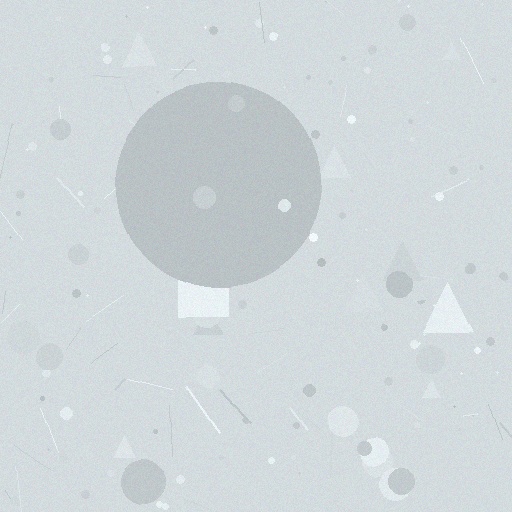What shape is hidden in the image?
A circle is hidden in the image.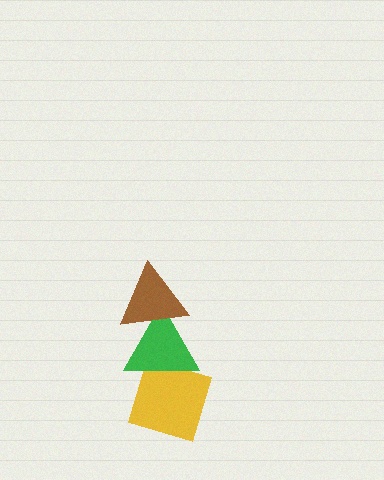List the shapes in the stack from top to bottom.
From top to bottom: the brown triangle, the green triangle, the yellow diamond.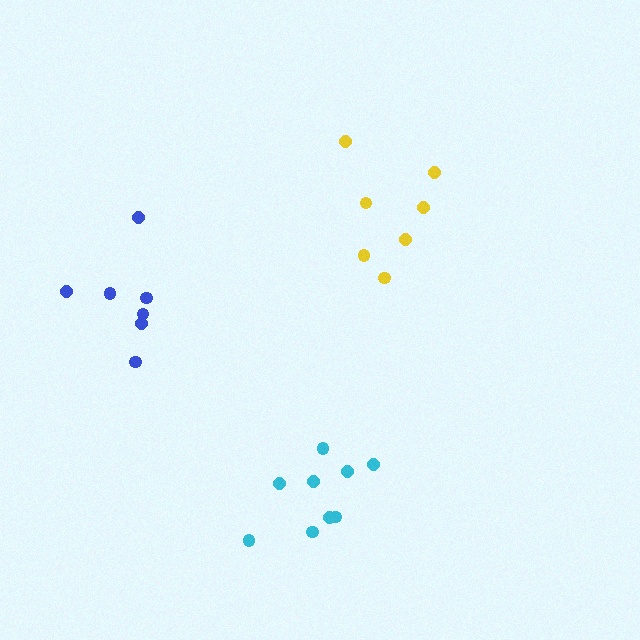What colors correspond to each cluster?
The clusters are colored: yellow, blue, cyan.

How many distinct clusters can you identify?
There are 3 distinct clusters.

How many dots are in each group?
Group 1: 7 dots, Group 2: 7 dots, Group 3: 9 dots (23 total).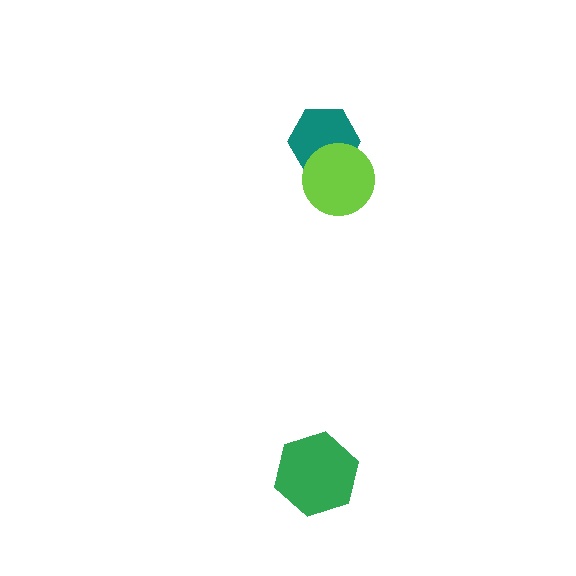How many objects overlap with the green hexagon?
0 objects overlap with the green hexagon.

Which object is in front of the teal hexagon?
The lime circle is in front of the teal hexagon.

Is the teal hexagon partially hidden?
Yes, it is partially covered by another shape.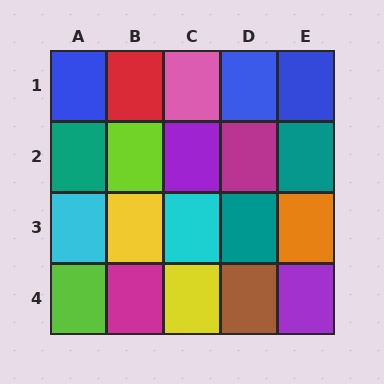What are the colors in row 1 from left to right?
Blue, red, pink, blue, blue.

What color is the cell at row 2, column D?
Magenta.